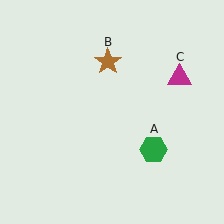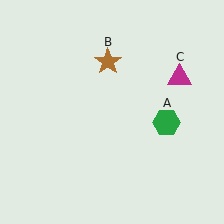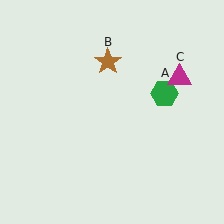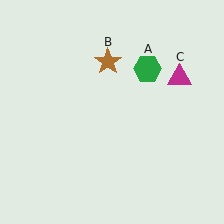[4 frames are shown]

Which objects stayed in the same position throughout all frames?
Brown star (object B) and magenta triangle (object C) remained stationary.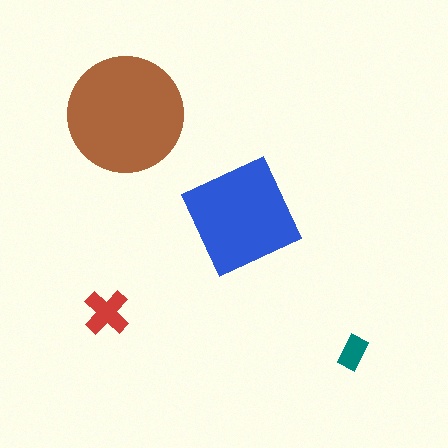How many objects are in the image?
There are 4 objects in the image.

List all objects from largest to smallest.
The brown circle, the blue diamond, the red cross, the teal rectangle.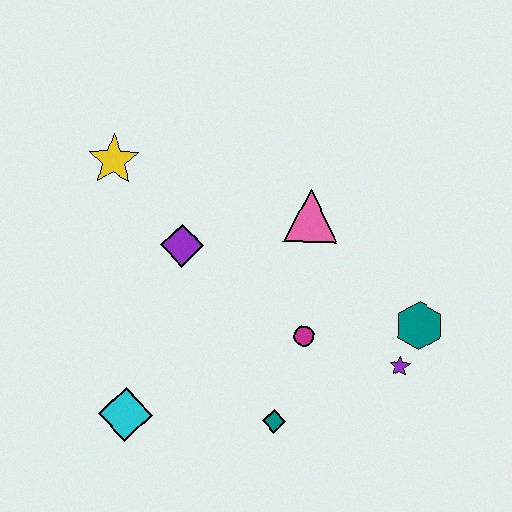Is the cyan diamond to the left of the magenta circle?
Yes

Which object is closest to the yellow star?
The purple diamond is closest to the yellow star.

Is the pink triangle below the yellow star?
Yes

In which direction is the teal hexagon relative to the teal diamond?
The teal hexagon is to the right of the teal diamond.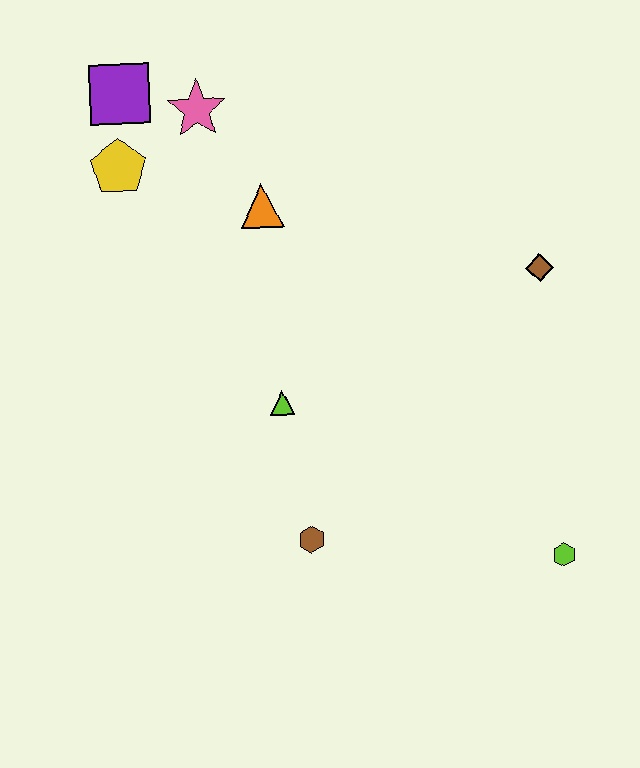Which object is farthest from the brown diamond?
The purple square is farthest from the brown diamond.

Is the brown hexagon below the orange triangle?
Yes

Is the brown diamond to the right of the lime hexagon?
No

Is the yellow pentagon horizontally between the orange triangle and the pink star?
No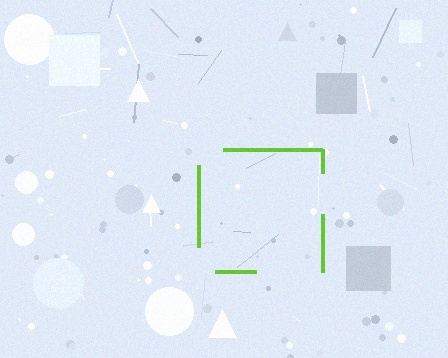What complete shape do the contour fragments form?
The contour fragments form a square.